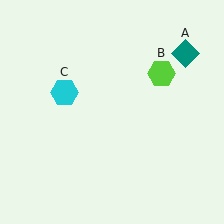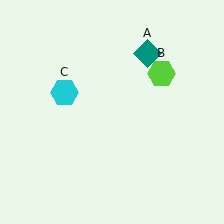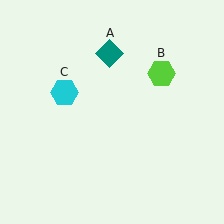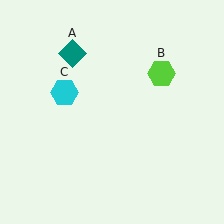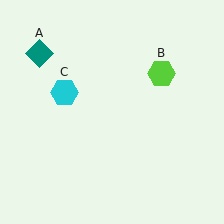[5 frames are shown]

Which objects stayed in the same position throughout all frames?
Lime hexagon (object B) and cyan hexagon (object C) remained stationary.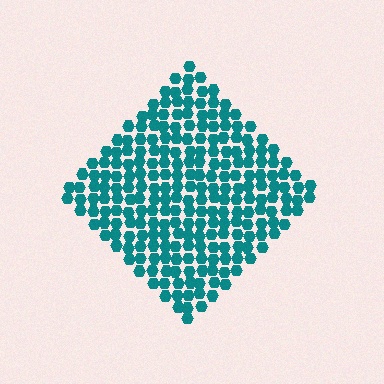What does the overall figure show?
The overall figure shows a diamond.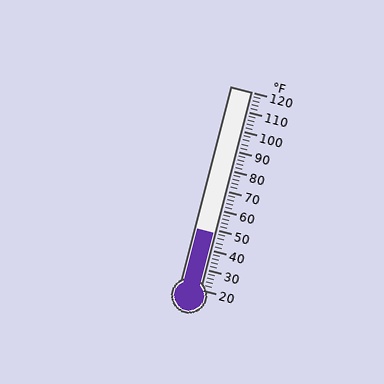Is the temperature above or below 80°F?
The temperature is below 80°F.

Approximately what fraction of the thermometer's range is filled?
The thermometer is filled to approximately 30% of its range.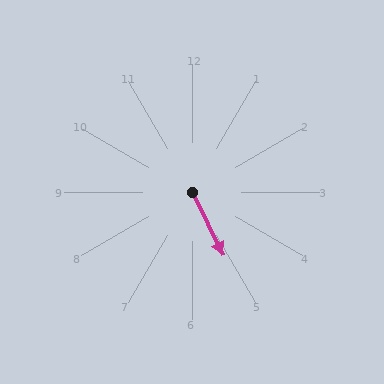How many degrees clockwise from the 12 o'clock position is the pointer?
Approximately 154 degrees.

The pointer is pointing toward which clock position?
Roughly 5 o'clock.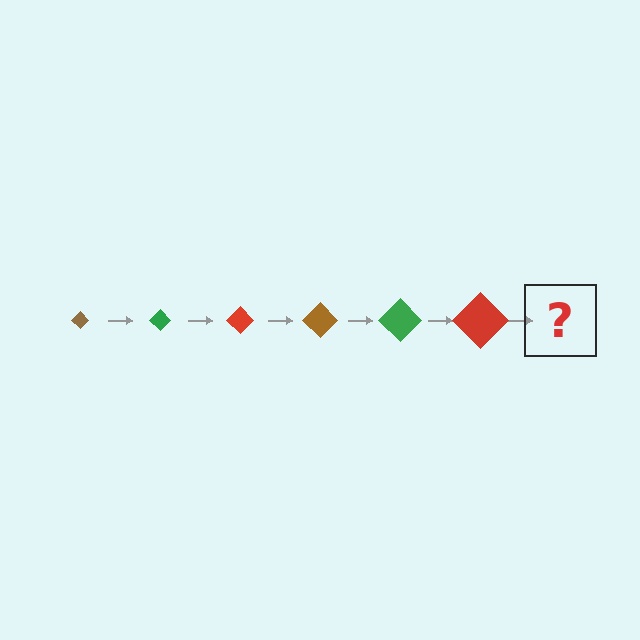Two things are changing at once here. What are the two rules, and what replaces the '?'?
The two rules are that the diamond grows larger each step and the color cycles through brown, green, and red. The '?' should be a brown diamond, larger than the previous one.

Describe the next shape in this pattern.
It should be a brown diamond, larger than the previous one.